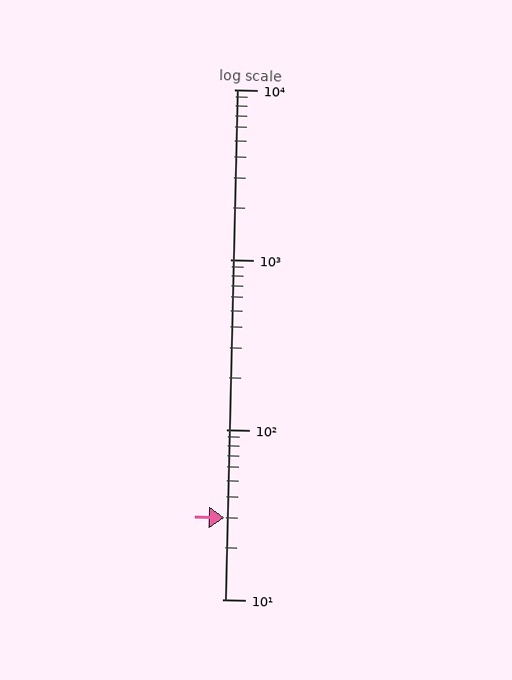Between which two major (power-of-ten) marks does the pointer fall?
The pointer is between 10 and 100.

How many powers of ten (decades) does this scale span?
The scale spans 3 decades, from 10 to 10000.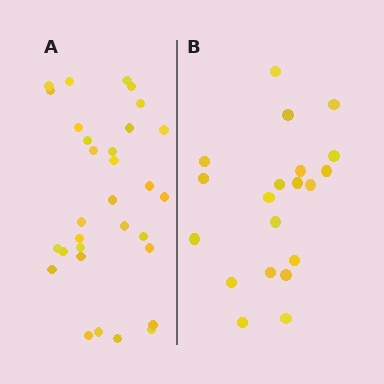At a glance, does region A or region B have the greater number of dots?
Region A (the left region) has more dots.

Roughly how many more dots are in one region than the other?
Region A has roughly 12 or so more dots than region B.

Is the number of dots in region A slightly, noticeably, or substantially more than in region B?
Region A has substantially more. The ratio is roughly 1.6 to 1.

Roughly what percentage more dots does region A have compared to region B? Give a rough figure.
About 55% more.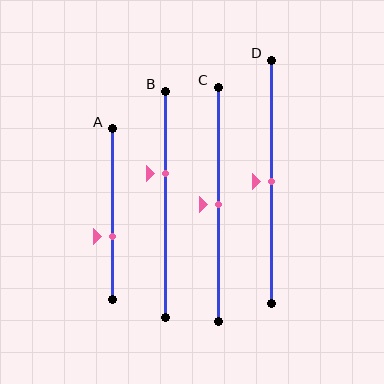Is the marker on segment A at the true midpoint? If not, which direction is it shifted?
No, the marker on segment A is shifted downward by about 13% of the segment length.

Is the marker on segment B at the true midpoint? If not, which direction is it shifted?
No, the marker on segment B is shifted upward by about 13% of the segment length.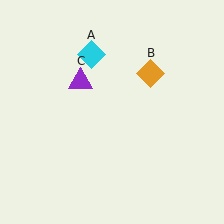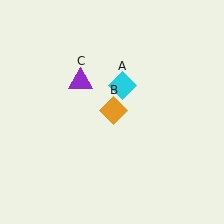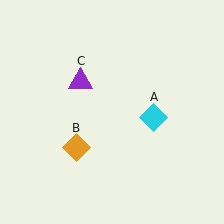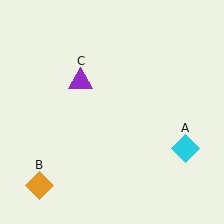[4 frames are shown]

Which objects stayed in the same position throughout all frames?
Purple triangle (object C) remained stationary.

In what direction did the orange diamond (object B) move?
The orange diamond (object B) moved down and to the left.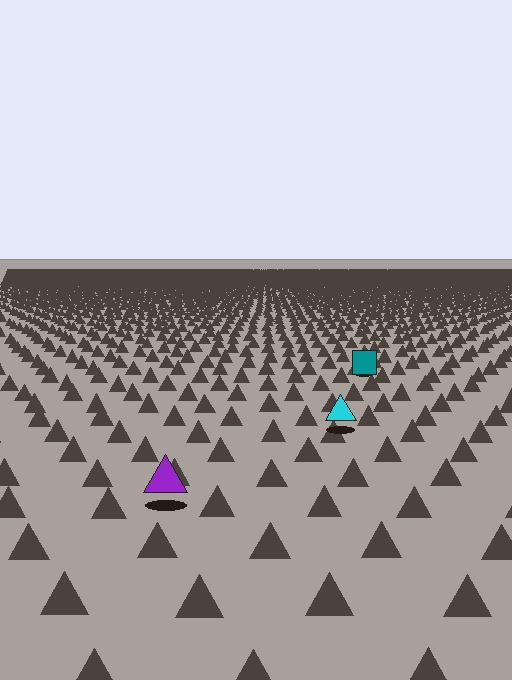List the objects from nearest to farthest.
From nearest to farthest: the purple triangle, the cyan triangle, the teal square.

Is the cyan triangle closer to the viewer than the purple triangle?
No. The purple triangle is closer — you can tell from the texture gradient: the ground texture is coarser near it.